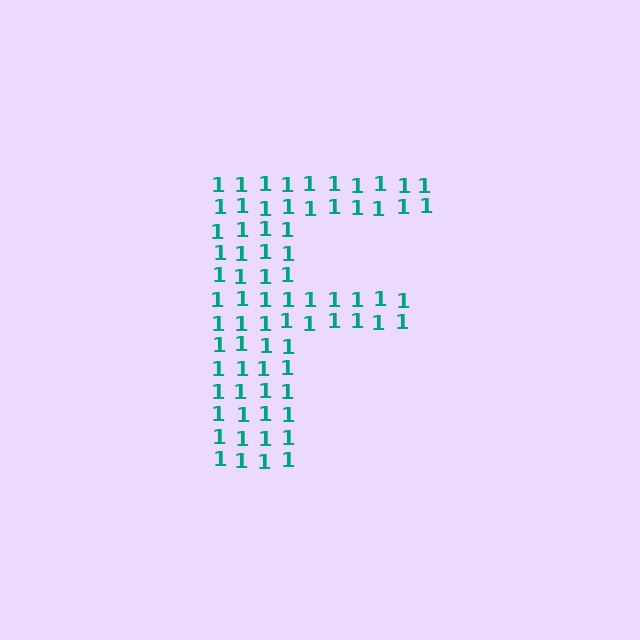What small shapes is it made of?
It is made of small digit 1's.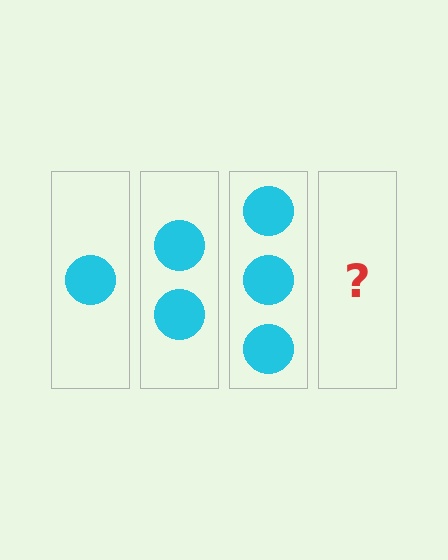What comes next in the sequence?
The next element should be 4 circles.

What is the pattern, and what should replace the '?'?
The pattern is that each step adds one more circle. The '?' should be 4 circles.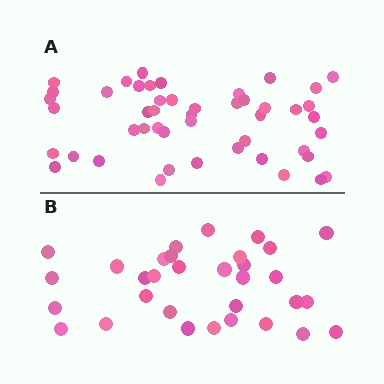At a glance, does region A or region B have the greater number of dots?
Region A (the top region) has more dots.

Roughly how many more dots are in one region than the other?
Region A has approximately 15 more dots than region B.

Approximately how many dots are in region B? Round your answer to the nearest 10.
About 30 dots. (The exact count is 32, which rounds to 30.)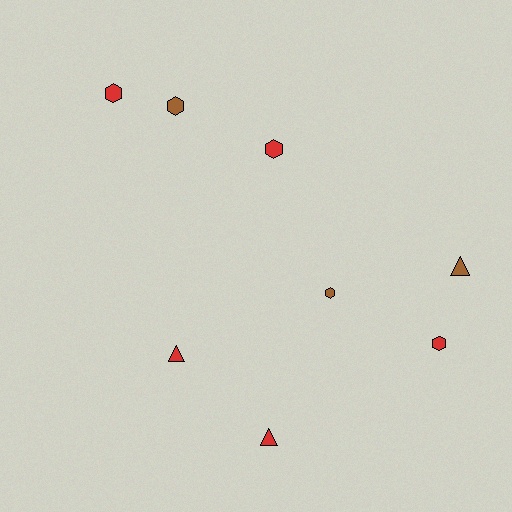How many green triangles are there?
There are no green triangles.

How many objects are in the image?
There are 8 objects.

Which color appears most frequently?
Red, with 5 objects.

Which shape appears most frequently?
Hexagon, with 5 objects.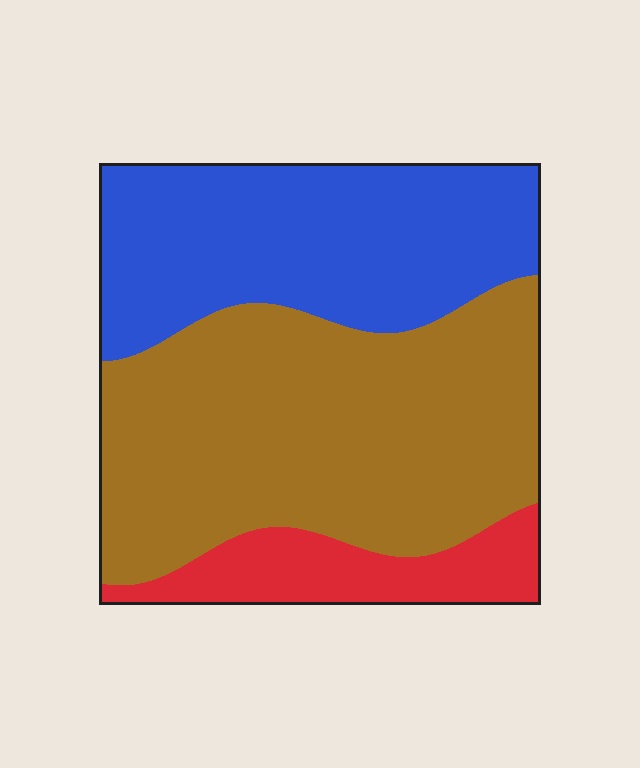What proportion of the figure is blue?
Blue takes up about one third (1/3) of the figure.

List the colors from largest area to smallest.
From largest to smallest: brown, blue, red.